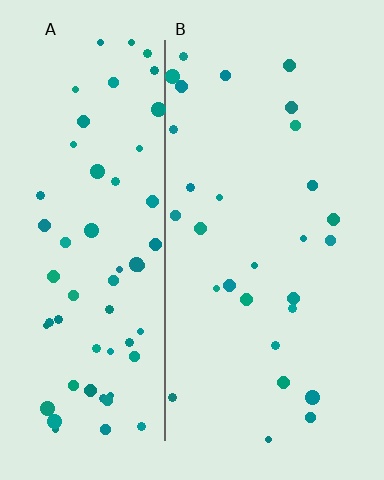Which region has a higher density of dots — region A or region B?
A (the left).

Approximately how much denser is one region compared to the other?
Approximately 2.2× — region A over region B.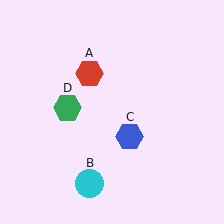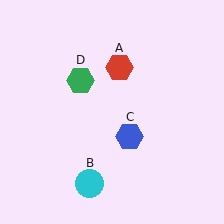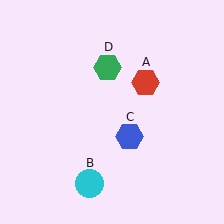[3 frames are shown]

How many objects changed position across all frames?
2 objects changed position: red hexagon (object A), green hexagon (object D).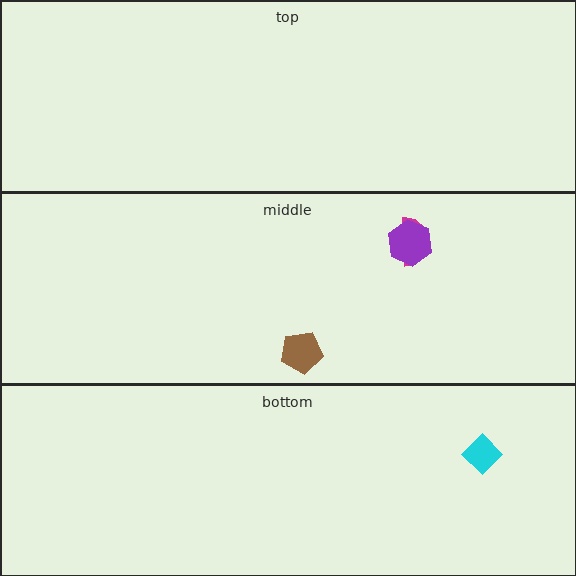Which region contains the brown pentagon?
The middle region.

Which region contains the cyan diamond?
The bottom region.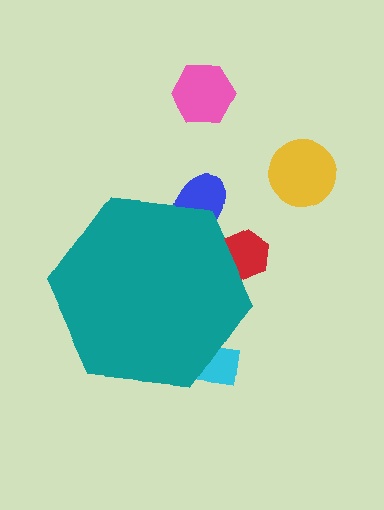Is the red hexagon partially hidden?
Yes, the red hexagon is partially hidden behind the teal hexagon.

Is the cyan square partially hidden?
Yes, the cyan square is partially hidden behind the teal hexagon.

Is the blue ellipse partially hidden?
Yes, the blue ellipse is partially hidden behind the teal hexagon.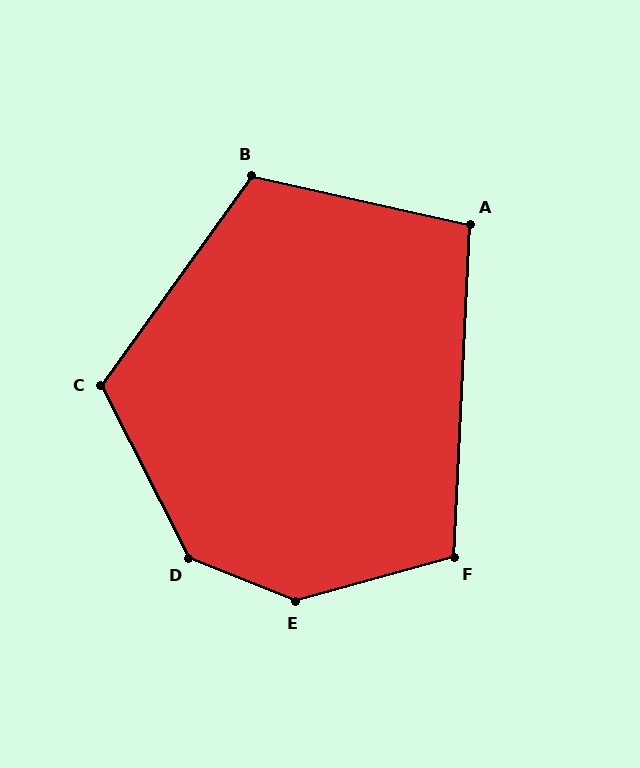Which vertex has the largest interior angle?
E, at approximately 143 degrees.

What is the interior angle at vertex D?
Approximately 138 degrees (obtuse).